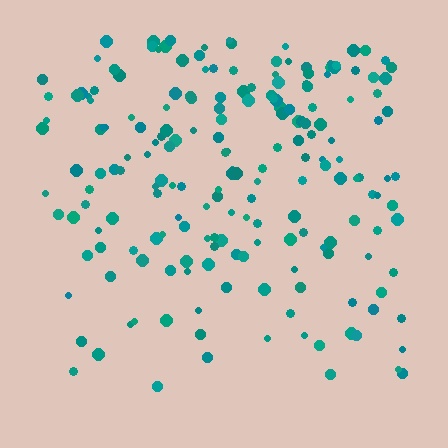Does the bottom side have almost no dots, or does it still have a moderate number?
Still a moderate number, just noticeably fewer than the top.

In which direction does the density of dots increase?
From bottom to top, with the top side densest.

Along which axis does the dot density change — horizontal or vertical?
Vertical.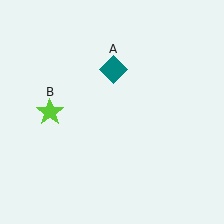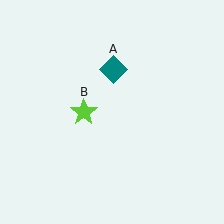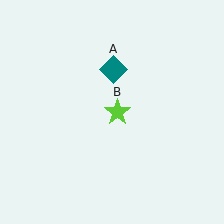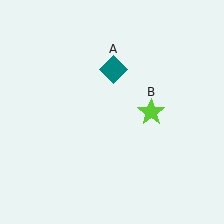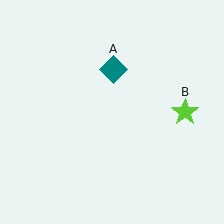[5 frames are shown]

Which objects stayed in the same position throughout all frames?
Teal diamond (object A) remained stationary.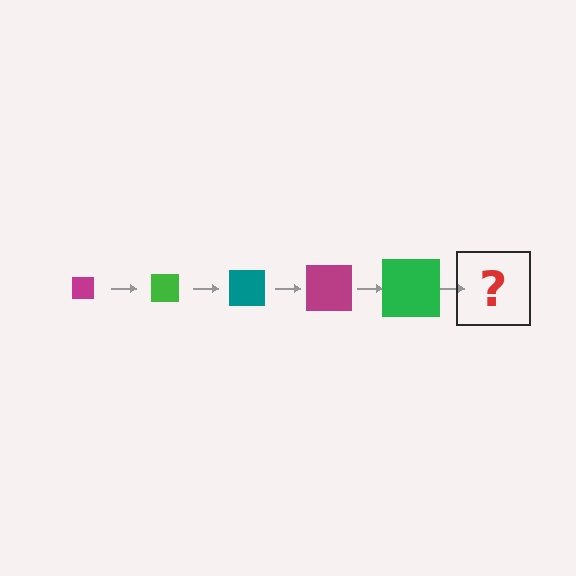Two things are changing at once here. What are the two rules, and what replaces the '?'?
The two rules are that the square grows larger each step and the color cycles through magenta, green, and teal. The '?' should be a teal square, larger than the previous one.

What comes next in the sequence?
The next element should be a teal square, larger than the previous one.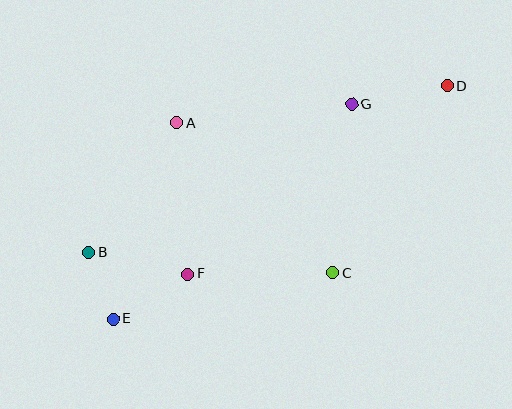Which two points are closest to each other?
Points B and E are closest to each other.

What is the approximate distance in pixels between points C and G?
The distance between C and G is approximately 170 pixels.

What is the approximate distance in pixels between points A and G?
The distance between A and G is approximately 176 pixels.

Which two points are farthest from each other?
Points D and E are farthest from each other.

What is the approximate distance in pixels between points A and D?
The distance between A and D is approximately 273 pixels.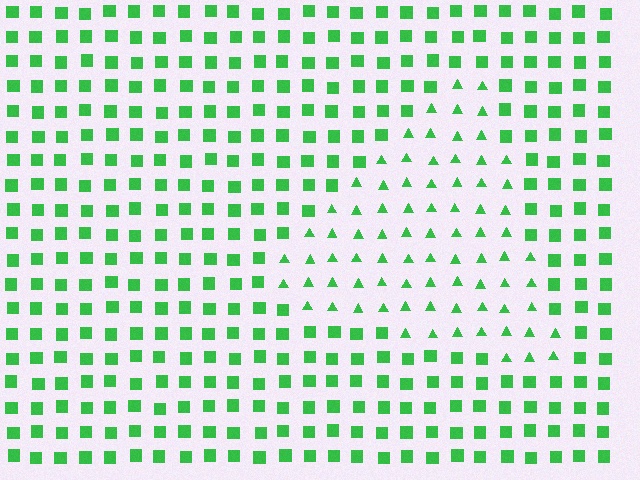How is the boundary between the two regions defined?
The boundary is defined by a change in element shape: triangles inside vs. squares outside. All elements share the same color and spacing.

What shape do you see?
I see a triangle.